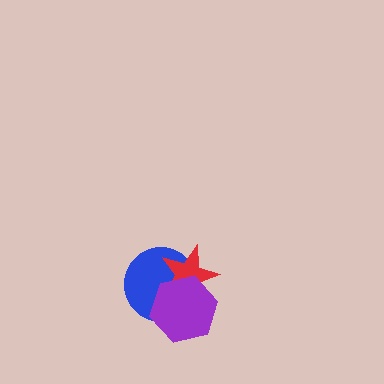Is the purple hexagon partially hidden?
No, no other shape covers it.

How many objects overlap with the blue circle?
2 objects overlap with the blue circle.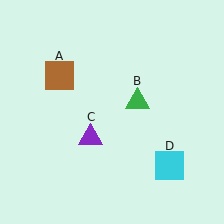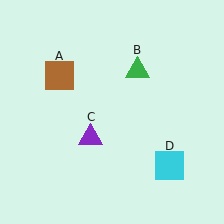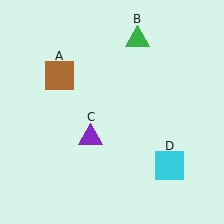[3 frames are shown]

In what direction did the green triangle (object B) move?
The green triangle (object B) moved up.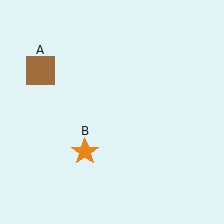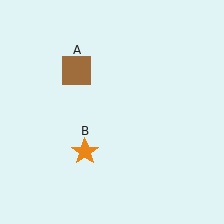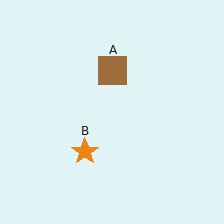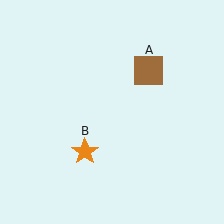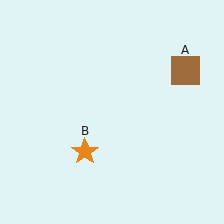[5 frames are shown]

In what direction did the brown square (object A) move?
The brown square (object A) moved right.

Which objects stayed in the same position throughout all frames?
Orange star (object B) remained stationary.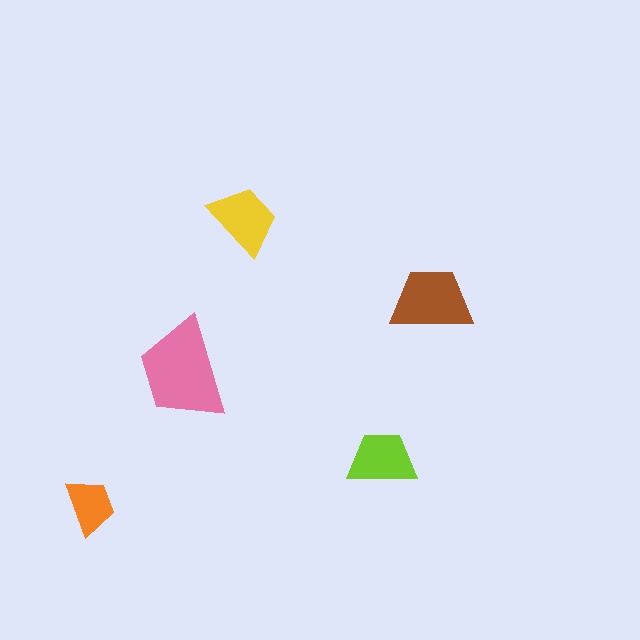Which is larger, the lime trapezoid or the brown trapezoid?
The brown one.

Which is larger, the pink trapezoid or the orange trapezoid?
The pink one.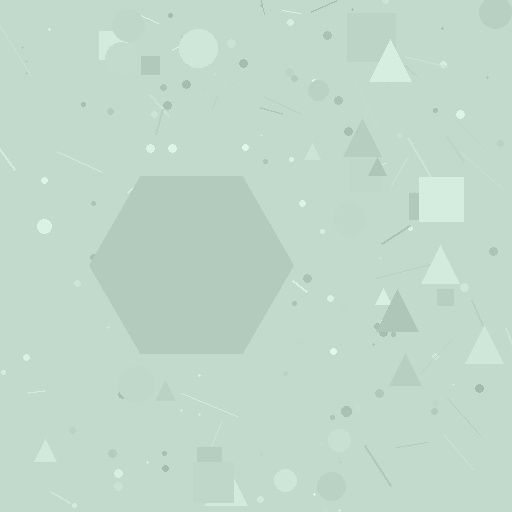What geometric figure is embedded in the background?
A hexagon is embedded in the background.